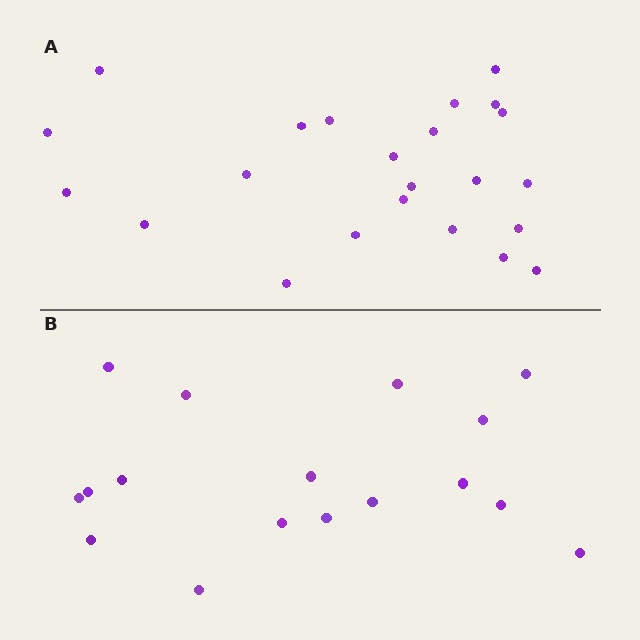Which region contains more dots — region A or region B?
Region A (the top region) has more dots.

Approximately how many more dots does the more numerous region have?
Region A has about 6 more dots than region B.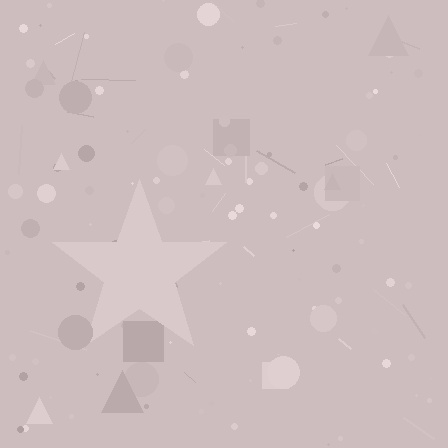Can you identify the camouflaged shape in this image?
The camouflaged shape is a star.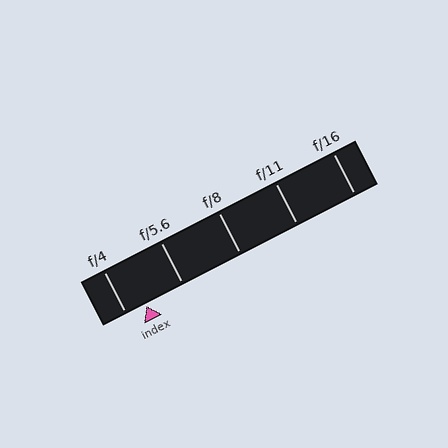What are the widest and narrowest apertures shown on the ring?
The widest aperture shown is f/4 and the narrowest is f/16.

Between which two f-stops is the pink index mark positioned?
The index mark is between f/4 and f/5.6.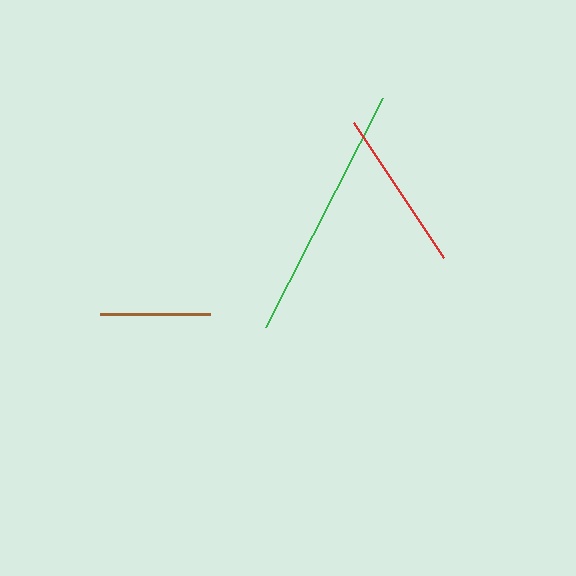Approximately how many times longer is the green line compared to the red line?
The green line is approximately 1.6 times the length of the red line.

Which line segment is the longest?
The green line is the longest at approximately 257 pixels.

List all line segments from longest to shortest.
From longest to shortest: green, red, brown.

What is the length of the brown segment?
The brown segment is approximately 110 pixels long.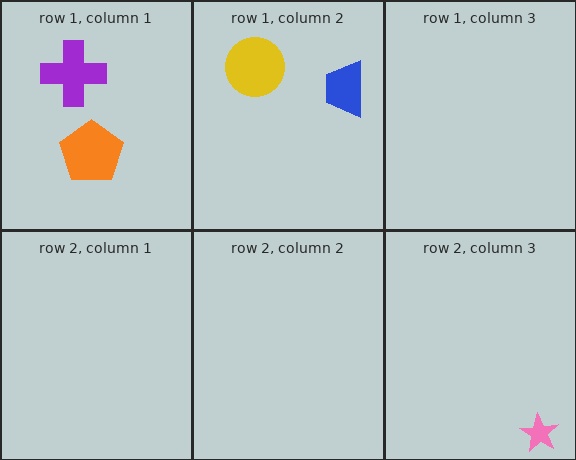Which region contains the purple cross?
The row 1, column 1 region.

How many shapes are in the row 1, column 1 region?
2.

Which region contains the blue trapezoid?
The row 1, column 2 region.